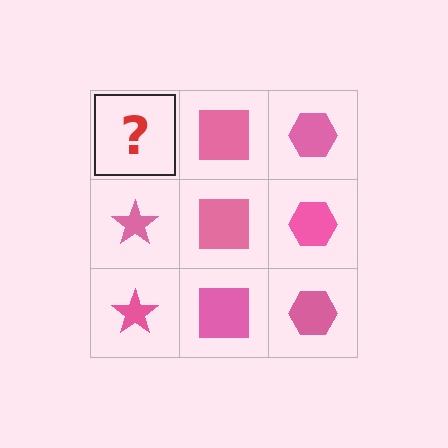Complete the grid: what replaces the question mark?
The question mark should be replaced with a pink star.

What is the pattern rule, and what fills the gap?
The rule is that each column has a consistent shape. The gap should be filled with a pink star.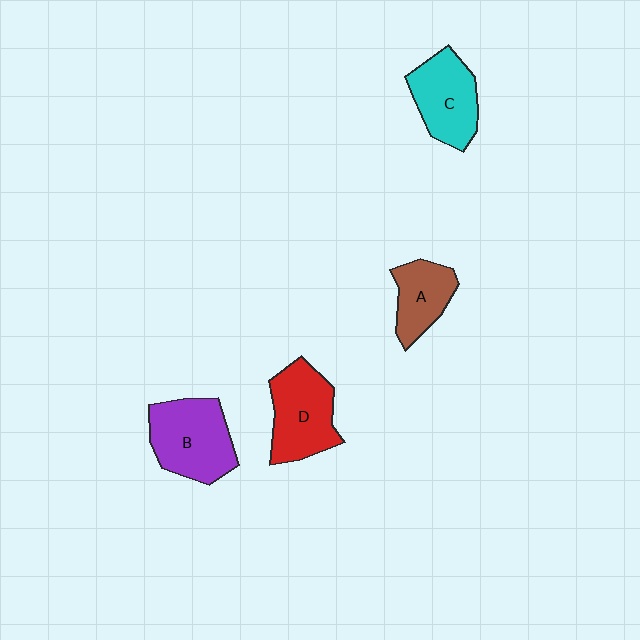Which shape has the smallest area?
Shape A (brown).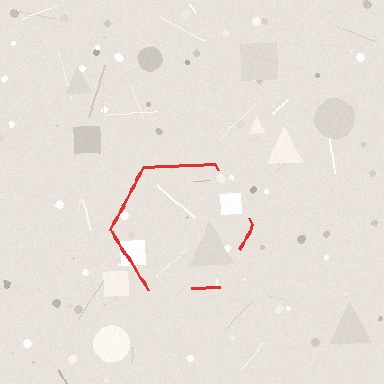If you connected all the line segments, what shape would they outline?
They would outline a hexagon.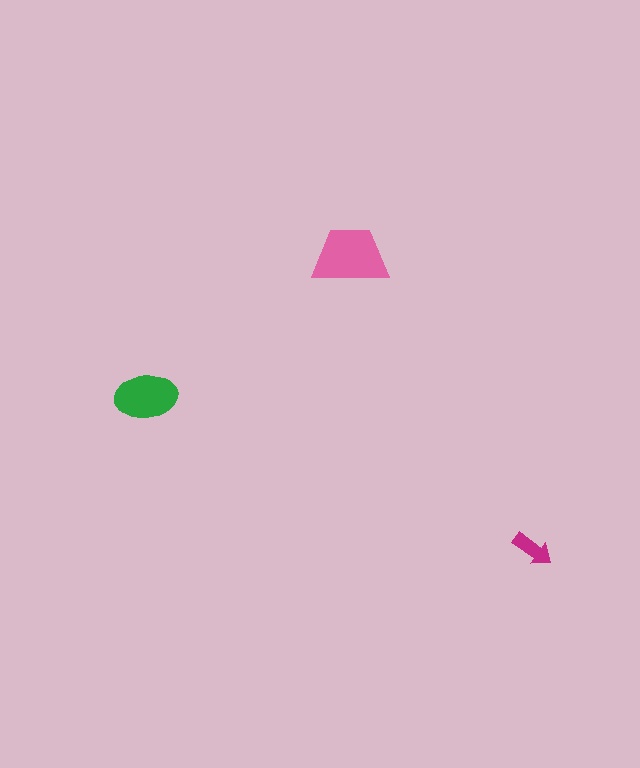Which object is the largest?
The pink trapezoid.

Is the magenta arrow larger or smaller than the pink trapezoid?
Smaller.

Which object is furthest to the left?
The green ellipse is leftmost.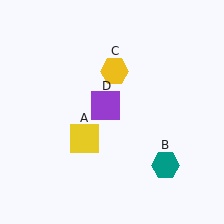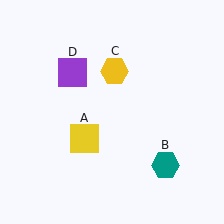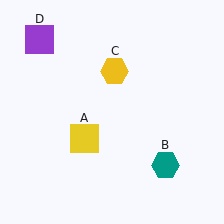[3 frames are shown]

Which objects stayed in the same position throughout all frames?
Yellow square (object A) and teal hexagon (object B) and yellow hexagon (object C) remained stationary.